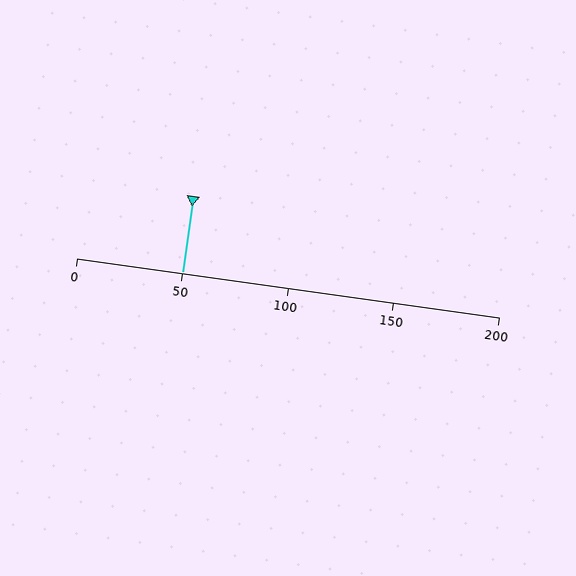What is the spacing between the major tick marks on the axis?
The major ticks are spaced 50 apart.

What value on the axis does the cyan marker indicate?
The marker indicates approximately 50.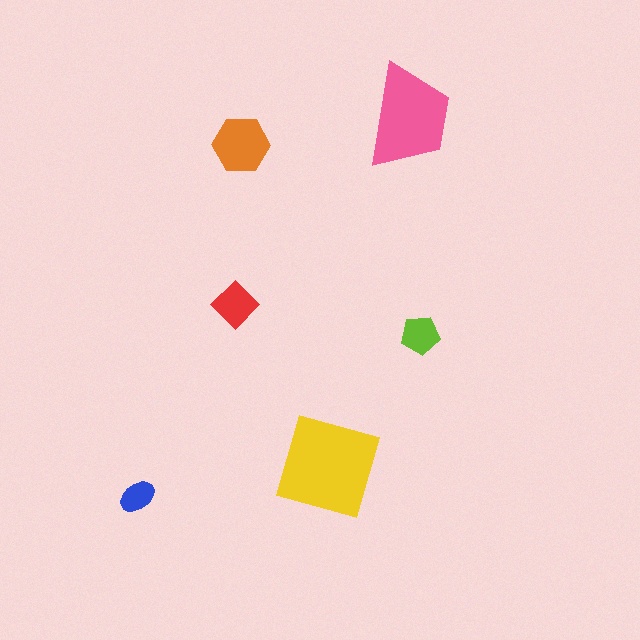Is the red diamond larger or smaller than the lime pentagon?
Larger.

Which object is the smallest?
The blue ellipse.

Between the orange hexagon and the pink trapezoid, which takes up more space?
The pink trapezoid.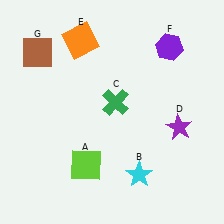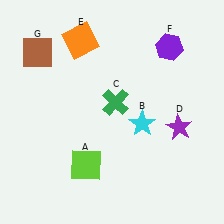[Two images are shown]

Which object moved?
The cyan star (B) moved up.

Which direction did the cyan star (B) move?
The cyan star (B) moved up.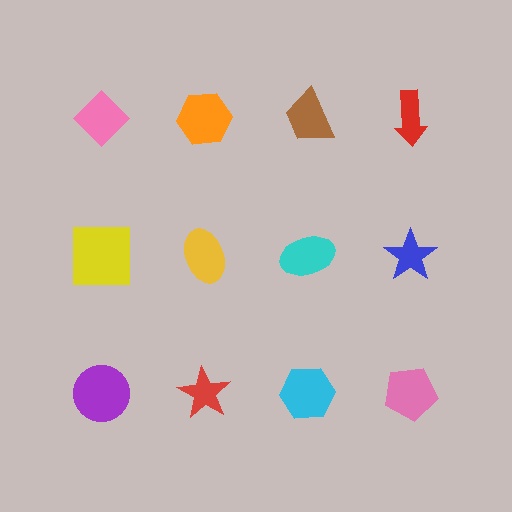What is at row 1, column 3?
A brown trapezoid.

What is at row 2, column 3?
A cyan ellipse.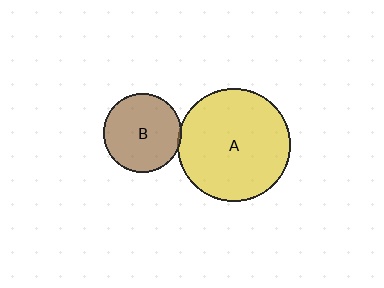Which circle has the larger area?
Circle A (yellow).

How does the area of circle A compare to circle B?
Approximately 2.1 times.